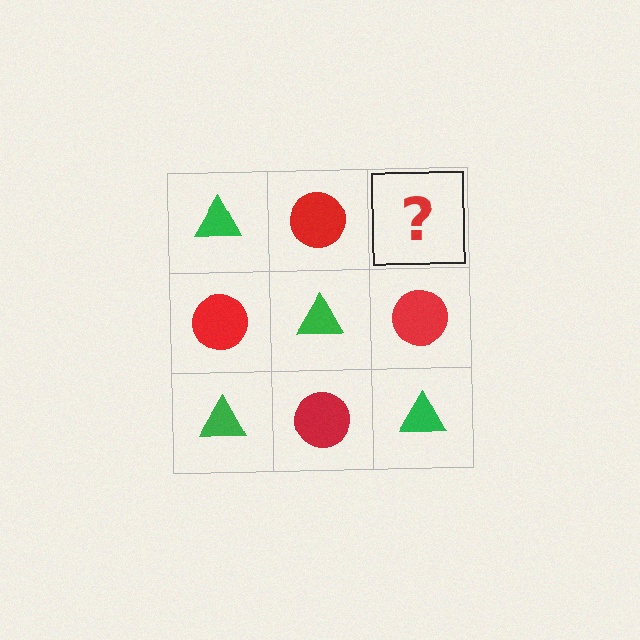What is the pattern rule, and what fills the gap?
The rule is that it alternates green triangle and red circle in a checkerboard pattern. The gap should be filled with a green triangle.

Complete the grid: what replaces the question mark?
The question mark should be replaced with a green triangle.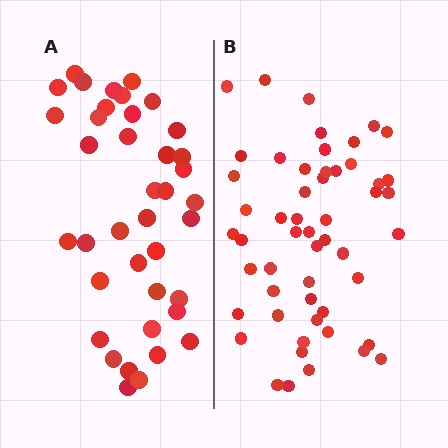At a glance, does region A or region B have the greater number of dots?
Region B (the right region) has more dots.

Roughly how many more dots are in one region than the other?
Region B has approximately 15 more dots than region A.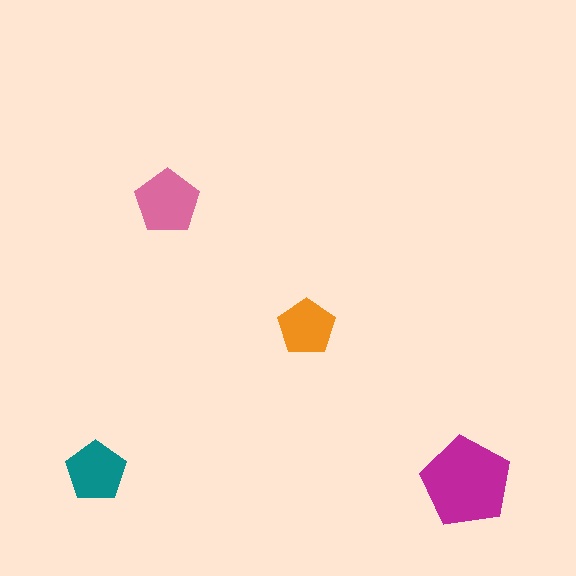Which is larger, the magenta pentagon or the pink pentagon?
The magenta one.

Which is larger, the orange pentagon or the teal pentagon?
The teal one.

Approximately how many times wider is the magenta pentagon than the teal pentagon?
About 1.5 times wider.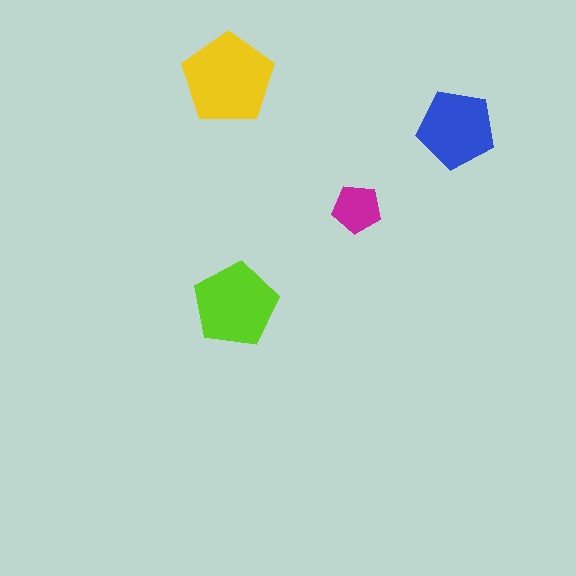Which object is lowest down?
The lime pentagon is bottommost.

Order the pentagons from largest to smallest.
the yellow one, the lime one, the blue one, the magenta one.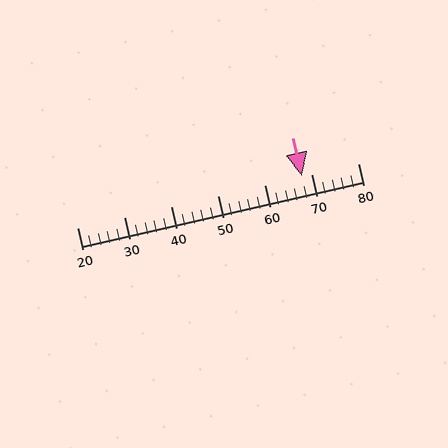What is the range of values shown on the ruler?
The ruler shows values from 20 to 80.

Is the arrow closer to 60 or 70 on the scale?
The arrow is closer to 70.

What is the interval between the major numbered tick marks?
The major tick marks are spaced 10 units apart.